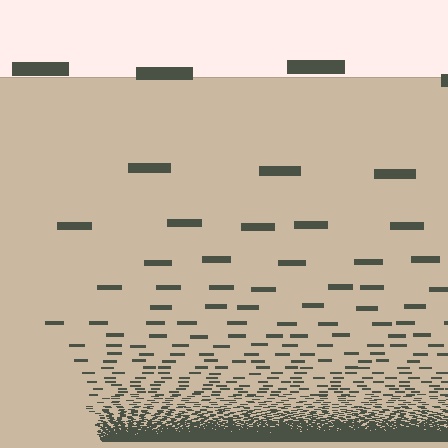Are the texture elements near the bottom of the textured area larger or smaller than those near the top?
Smaller. The gradient is inverted — elements near the bottom are smaller and denser.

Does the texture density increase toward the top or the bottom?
Density increases toward the bottom.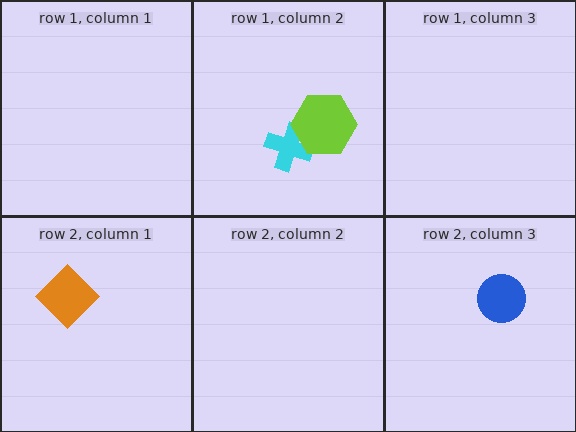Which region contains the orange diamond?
The row 2, column 1 region.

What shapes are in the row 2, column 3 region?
The blue circle.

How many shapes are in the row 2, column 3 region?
1.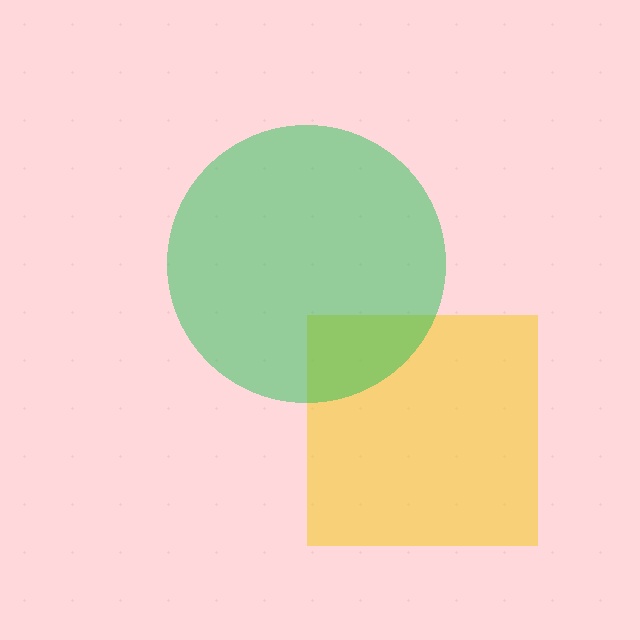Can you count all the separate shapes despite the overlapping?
Yes, there are 2 separate shapes.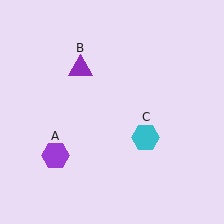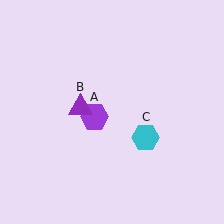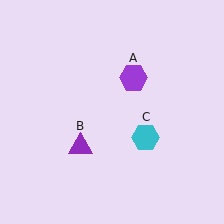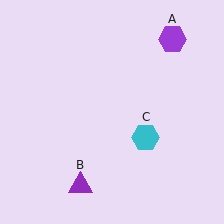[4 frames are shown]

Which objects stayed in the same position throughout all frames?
Cyan hexagon (object C) remained stationary.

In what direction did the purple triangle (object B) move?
The purple triangle (object B) moved down.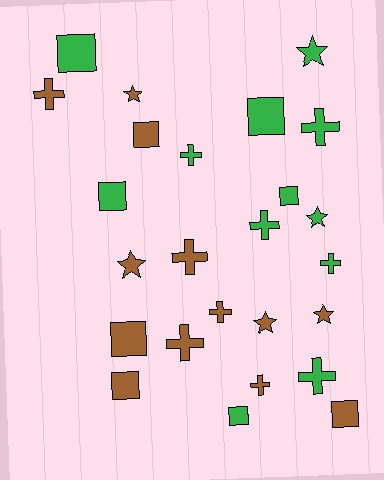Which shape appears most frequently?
Cross, with 10 objects.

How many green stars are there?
There are 2 green stars.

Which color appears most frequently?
Brown, with 13 objects.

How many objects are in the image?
There are 25 objects.